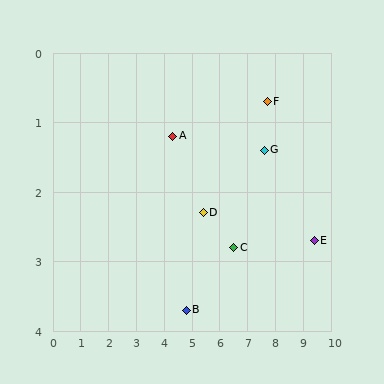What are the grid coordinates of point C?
Point C is at approximately (6.5, 2.8).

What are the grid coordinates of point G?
Point G is at approximately (7.6, 1.4).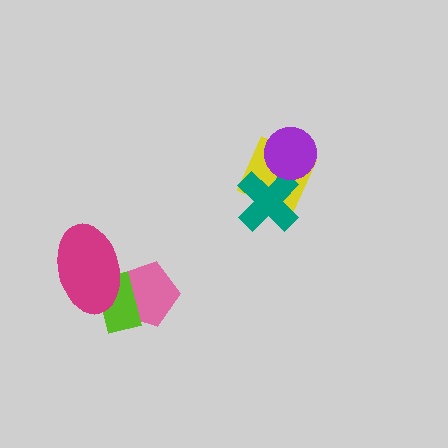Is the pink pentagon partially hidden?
Yes, it is partially covered by another shape.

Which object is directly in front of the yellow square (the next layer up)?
The teal cross is directly in front of the yellow square.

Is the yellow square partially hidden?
Yes, it is partially covered by another shape.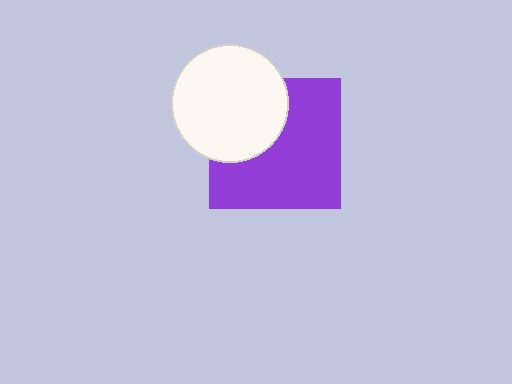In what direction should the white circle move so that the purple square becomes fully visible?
The white circle should move toward the upper-left. That is the shortest direction to clear the overlap and leave the purple square fully visible.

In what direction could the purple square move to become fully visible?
The purple square could move toward the lower-right. That would shift it out from behind the white circle entirely.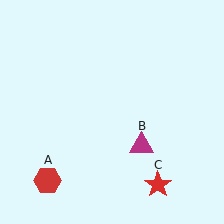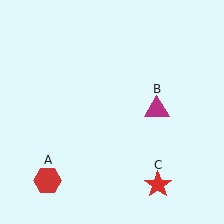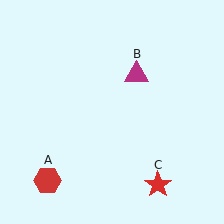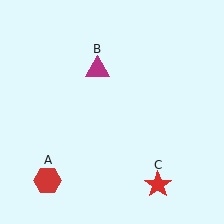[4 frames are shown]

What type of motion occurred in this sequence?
The magenta triangle (object B) rotated counterclockwise around the center of the scene.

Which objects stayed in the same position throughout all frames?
Red hexagon (object A) and red star (object C) remained stationary.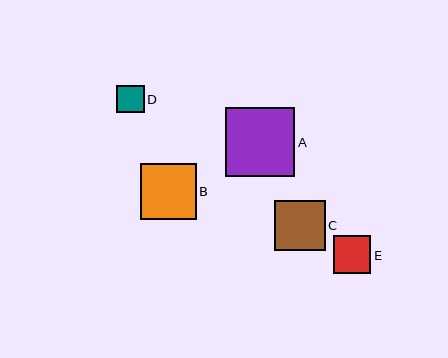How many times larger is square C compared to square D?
Square C is approximately 1.8 times the size of square D.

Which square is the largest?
Square A is the largest with a size of approximately 69 pixels.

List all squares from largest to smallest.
From largest to smallest: A, B, C, E, D.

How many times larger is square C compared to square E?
Square C is approximately 1.4 times the size of square E.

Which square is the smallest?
Square D is the smallest with a size of approximately 28 pixels.